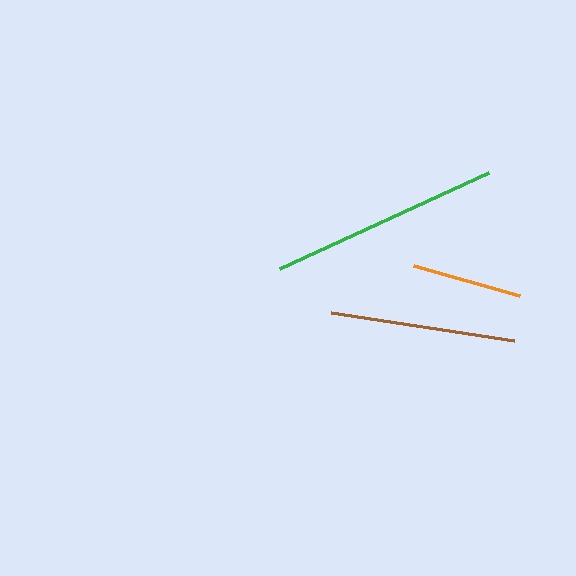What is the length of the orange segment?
The orange segment is approximately 110 pixels long.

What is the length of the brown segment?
The brown segment is approximately 185 pixels long.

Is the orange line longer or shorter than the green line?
The green line is longer than the orange line.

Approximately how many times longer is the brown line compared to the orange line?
The brown line is approximately 1.7 times the length of the orange line.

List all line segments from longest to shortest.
From longest to shortest: green, brown, orange.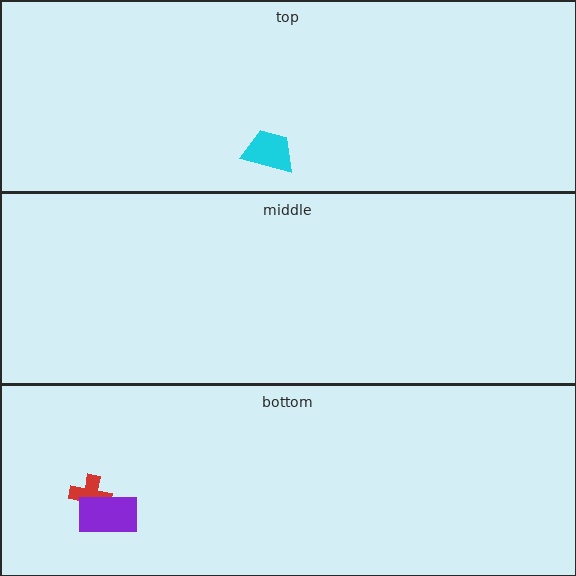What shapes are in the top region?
The cyan trapezoid.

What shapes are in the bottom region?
The red cross, the purple rectangle.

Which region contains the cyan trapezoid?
The top region.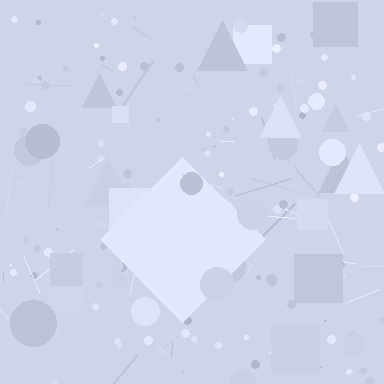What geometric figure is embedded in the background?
A diamond is embedded in the background.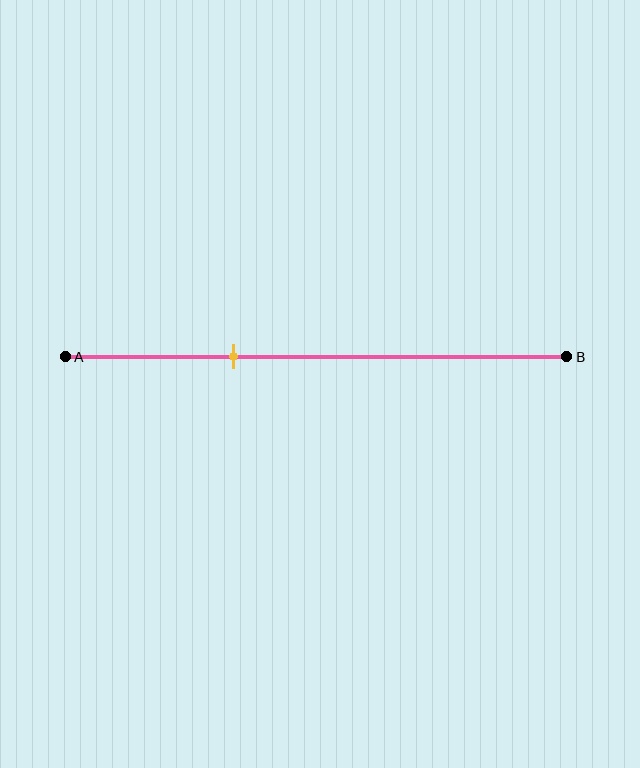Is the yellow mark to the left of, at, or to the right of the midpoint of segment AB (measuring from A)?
The yellow mark is to the left of the midpoint of segment AB.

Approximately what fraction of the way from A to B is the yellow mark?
The yellow mark is approximately 35% of the way from A to B.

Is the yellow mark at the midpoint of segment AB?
No, the mark is at about 35% from A, not at the 50% midpoint.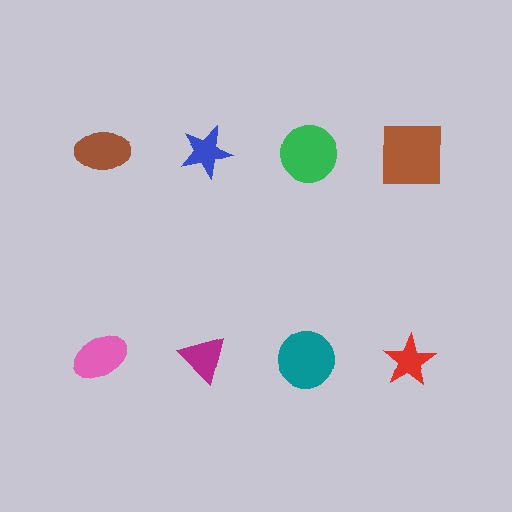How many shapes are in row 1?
4 shapes.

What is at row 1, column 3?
A green circle.